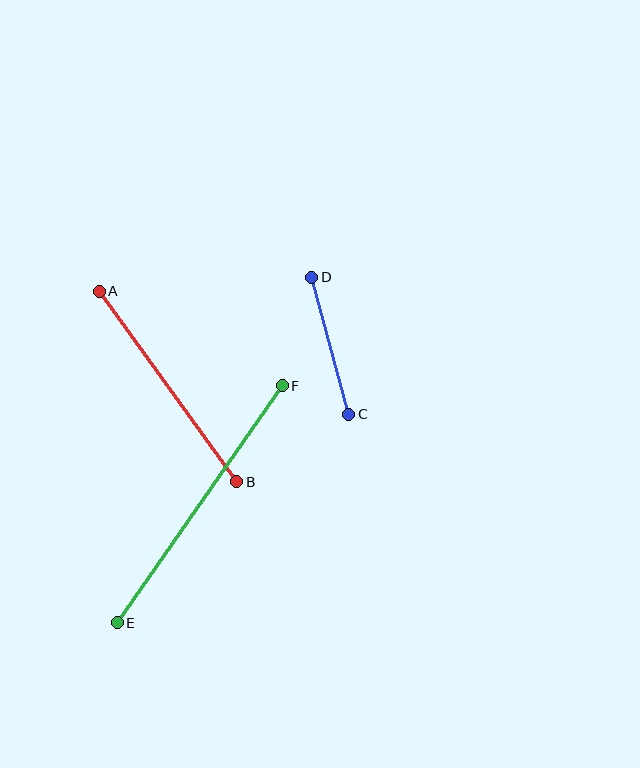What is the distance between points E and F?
The distance is approximately 289 pixels.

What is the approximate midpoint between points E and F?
The midpoint is at approximately (200, 504) pixels.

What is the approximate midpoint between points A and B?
The midpoint is at approximately (168, 387) pixels.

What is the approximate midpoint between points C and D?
The midpoint is at approximately (330, 346) pixels.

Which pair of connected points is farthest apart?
Points E and F are farthest apart.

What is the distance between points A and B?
The distance is approximately 235 pixels.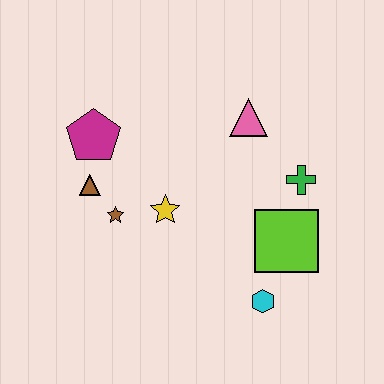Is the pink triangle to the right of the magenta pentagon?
Yes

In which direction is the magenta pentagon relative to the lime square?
The magenta pentagon is to the left of the lime square.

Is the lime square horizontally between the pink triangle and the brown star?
No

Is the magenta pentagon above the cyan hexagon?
Yes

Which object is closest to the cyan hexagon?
The lime square is closest to the cyan hexagon.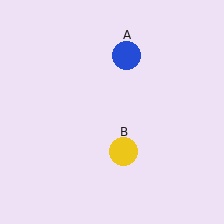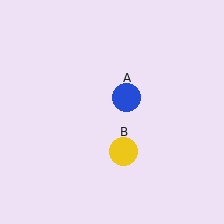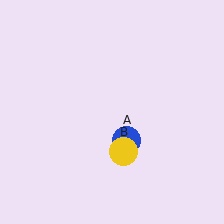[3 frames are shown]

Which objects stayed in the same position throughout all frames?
Yellow circle (object B) remained stationary.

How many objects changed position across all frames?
1 object changed position: blue circle (object A).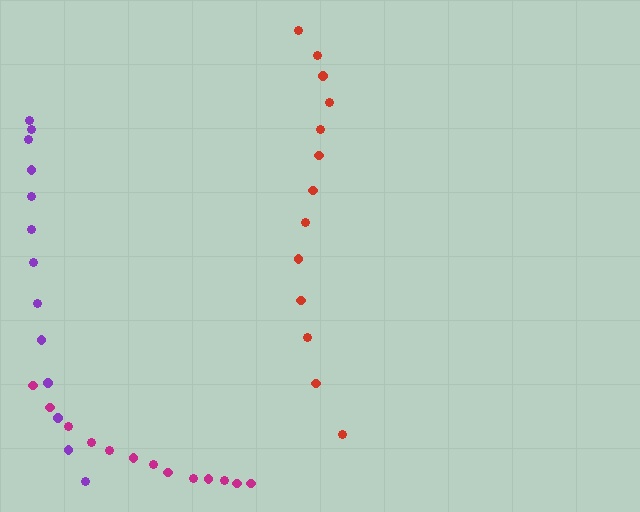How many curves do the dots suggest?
There are 3 distinct paths.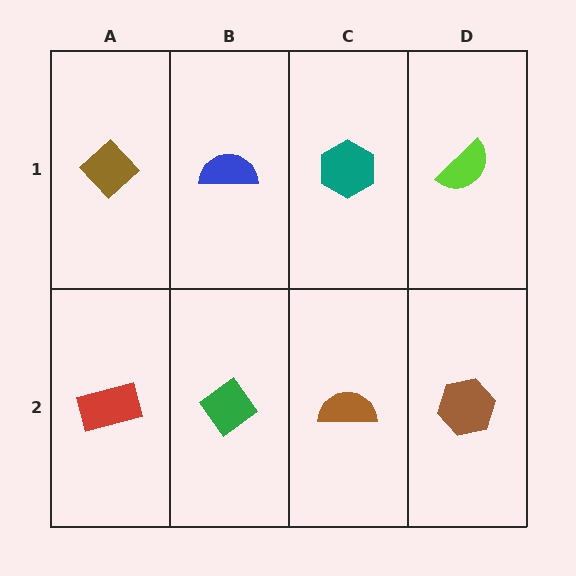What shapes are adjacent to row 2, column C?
A teal hexagon (row 1, column C), a green diamond (row 2, column B), a brown hexagon (row 2, column D).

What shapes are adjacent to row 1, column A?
A red rectangle (row 2, column A), a blue semicircle (row 1, column B).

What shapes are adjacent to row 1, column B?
A green diamond (row 2, column B), a brown diamond (row 1, column A), a teal hexagon (row 1, column C).